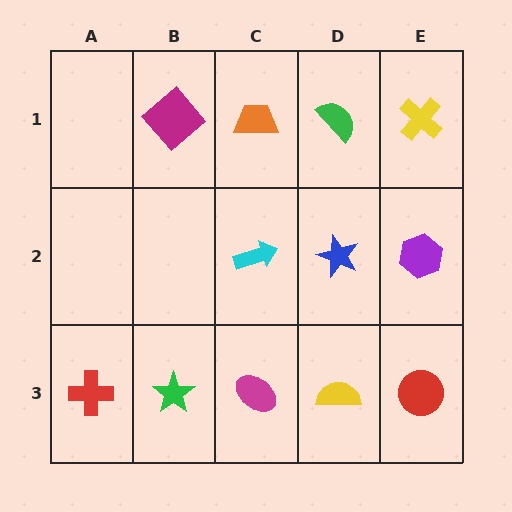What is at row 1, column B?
A magenta diamond.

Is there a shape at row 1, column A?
No, that cell is empty.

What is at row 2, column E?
A purple hexagon.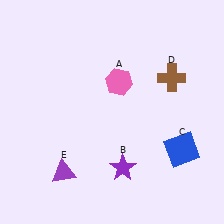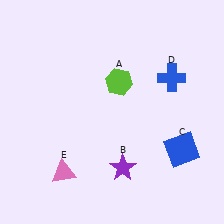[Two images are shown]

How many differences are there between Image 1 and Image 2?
There are 3 differences between the two images.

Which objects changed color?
A changed from pink to lime. D changed from brown to blue. E changed from purple to pink.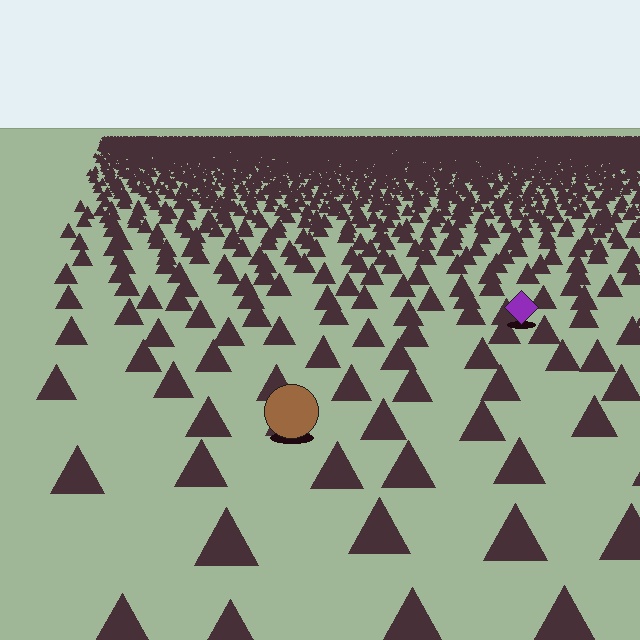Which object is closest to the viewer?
The brown circle is closest. The texture marks near it are larger and more spread out.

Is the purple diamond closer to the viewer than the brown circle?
No. The brown circle is closer — you can tell from the texture gradient: the ground texture is coarser near it.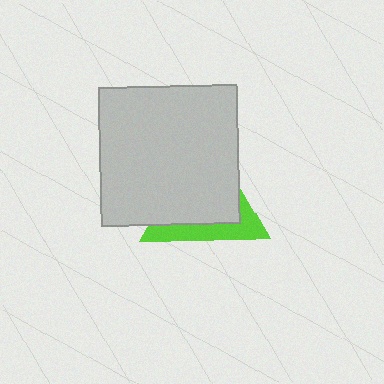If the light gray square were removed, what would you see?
You would see the complete lime triangle.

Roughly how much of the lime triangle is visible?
A small part of it is visible (roughly 31%).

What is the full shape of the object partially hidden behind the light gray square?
The partially hidden object is a lime triangle.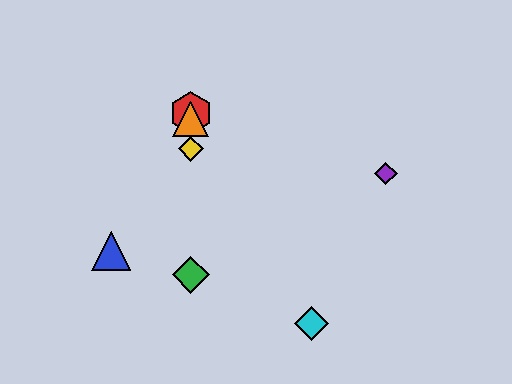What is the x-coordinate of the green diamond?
The green diamond is at x≈191.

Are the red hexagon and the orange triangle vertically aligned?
Yes, both are at x≈191.